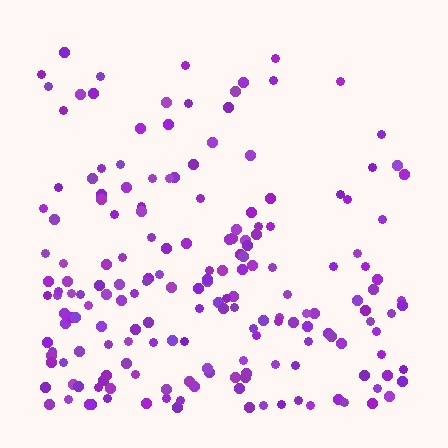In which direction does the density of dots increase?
From top to bottom, with the bottom side densest.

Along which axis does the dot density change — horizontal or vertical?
Vertical.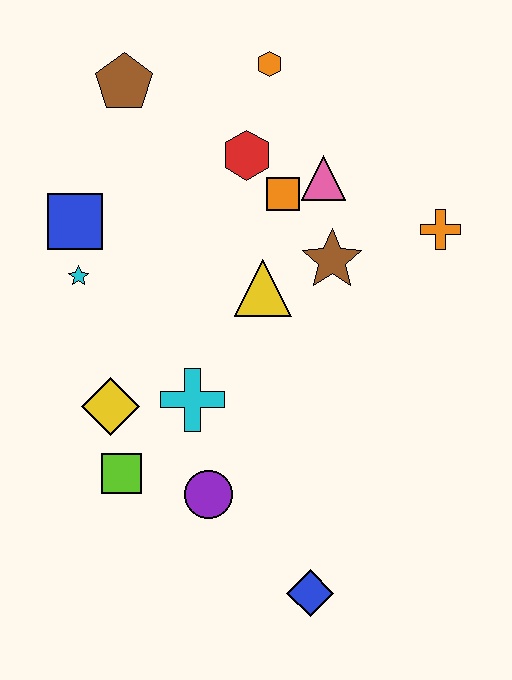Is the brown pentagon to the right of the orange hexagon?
No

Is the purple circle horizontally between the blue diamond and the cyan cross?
Yes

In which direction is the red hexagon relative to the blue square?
The red hexagon is to the right of the blue square.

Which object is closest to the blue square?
The cyan star is closest to the blue square.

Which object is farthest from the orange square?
The blue diamond is farthest from the orange square.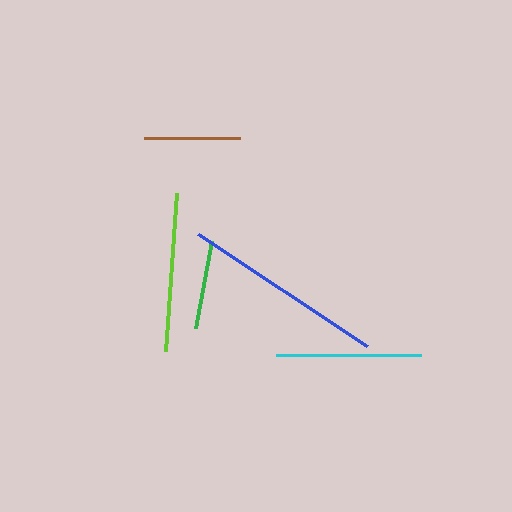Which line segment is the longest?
The blue line is the longest at approximately 203 pixels.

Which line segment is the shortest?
The green line is the shortest at approximately 88 pixels.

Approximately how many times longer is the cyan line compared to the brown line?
The cyan line is approximately 1.5 times the length of the brown line.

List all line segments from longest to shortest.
From longest to shortest: blue, lime, cyan, brown, green.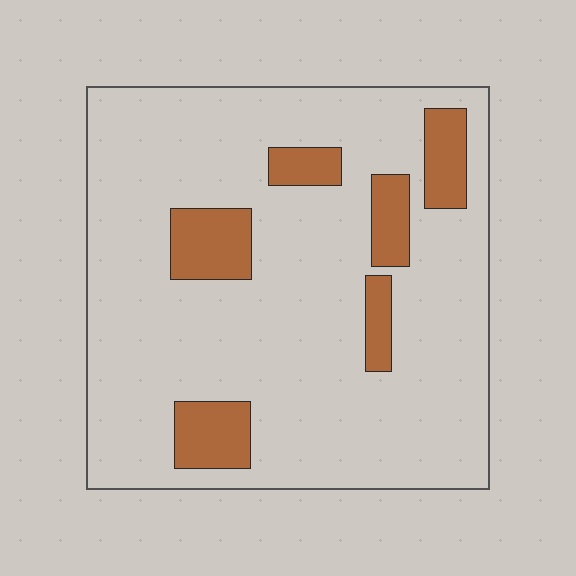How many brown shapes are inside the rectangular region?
6.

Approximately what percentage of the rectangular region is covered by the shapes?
Approximately 15%.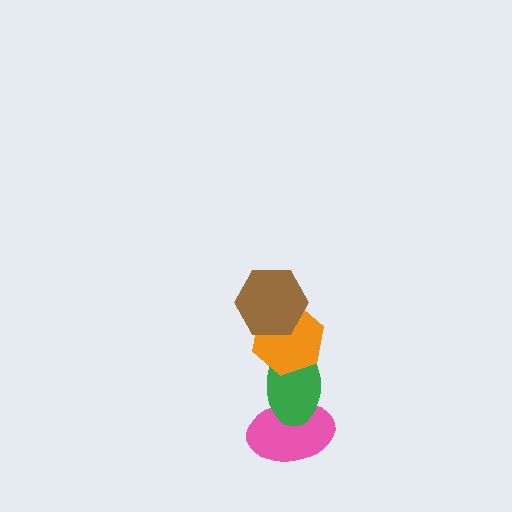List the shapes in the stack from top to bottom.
From top to bottom: the brown hexagon, the orange hexagon, the green ellipse, the pink ellipse.